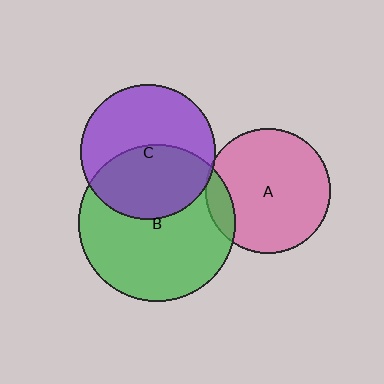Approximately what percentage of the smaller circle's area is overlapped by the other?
Approximately 10%.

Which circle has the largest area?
Circle B (green).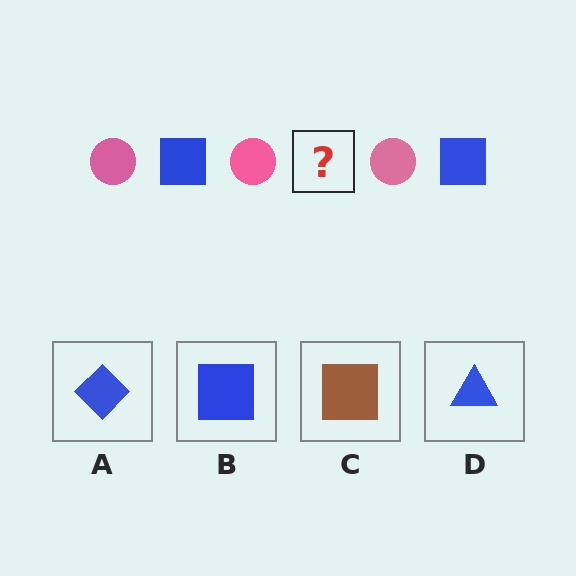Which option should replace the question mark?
Option B.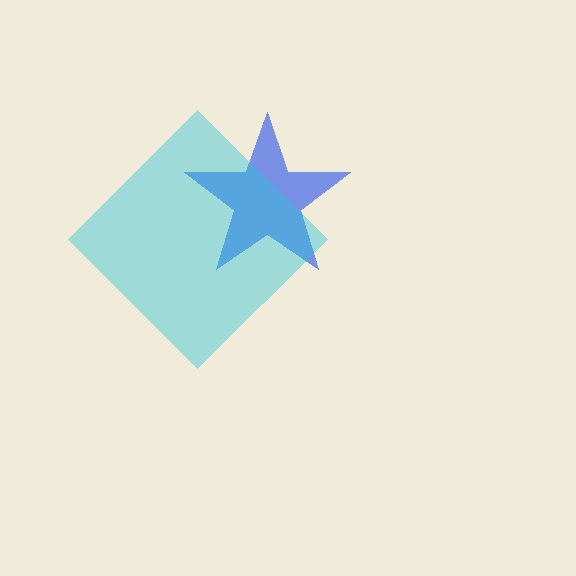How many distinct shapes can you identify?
There are 2 distinct shapes: a blue star, a cyan diamond.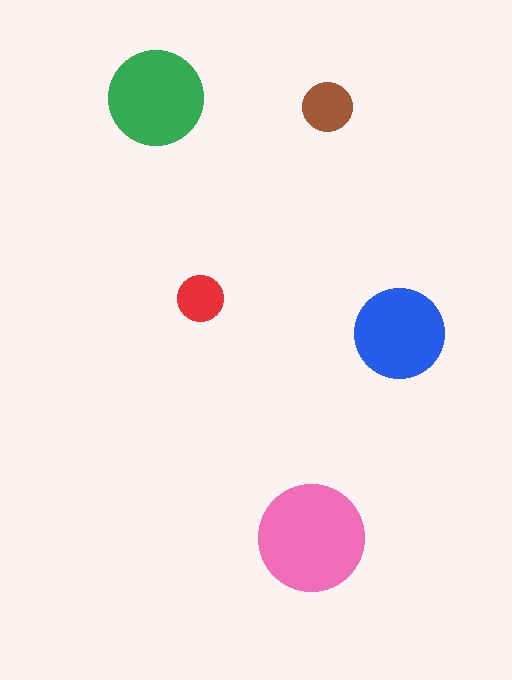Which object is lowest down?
The pink circle is bottommost.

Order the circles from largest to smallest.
the pink one, the green one, the blue one, the brown one, the red one.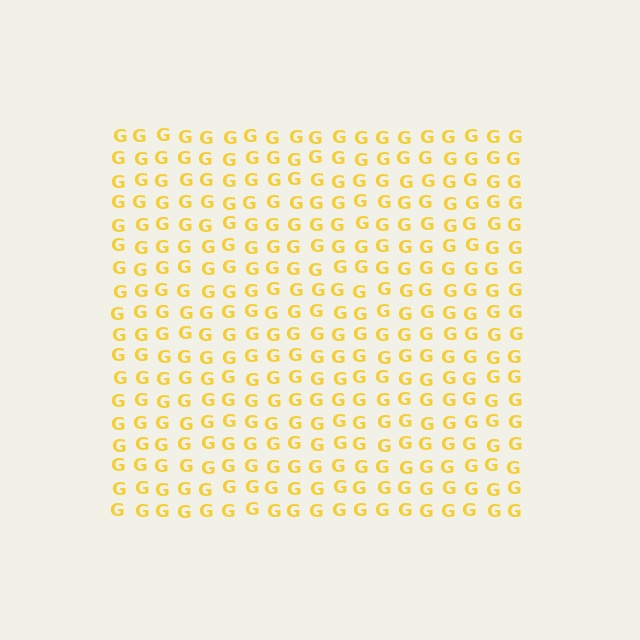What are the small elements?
The small elements are letter G's.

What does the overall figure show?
The overall figure shows a square.